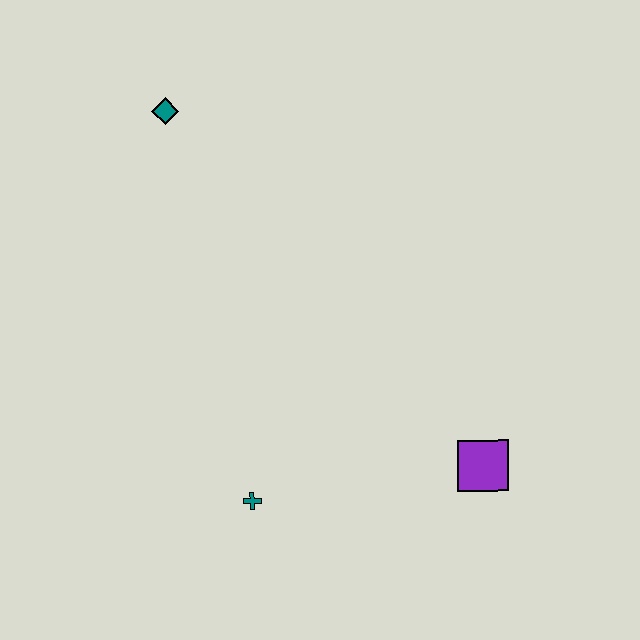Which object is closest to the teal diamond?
The teal cross is closest to the teal diamond.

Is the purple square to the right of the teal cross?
Yes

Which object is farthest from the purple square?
The teal diamond is farthest from the purple square.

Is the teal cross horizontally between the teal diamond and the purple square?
Yes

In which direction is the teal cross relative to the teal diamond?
The teal cross is below the teal diamond.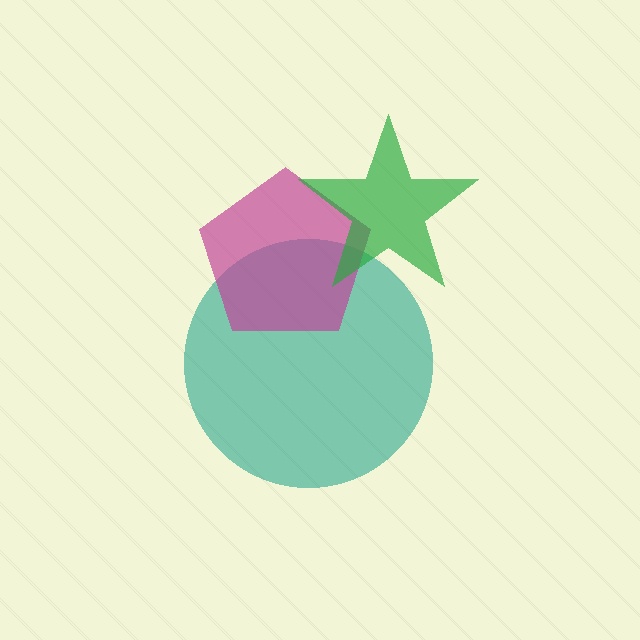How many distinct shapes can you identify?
There are 3 distinct shapes: a teal circle, a magenta pentagon, a green star.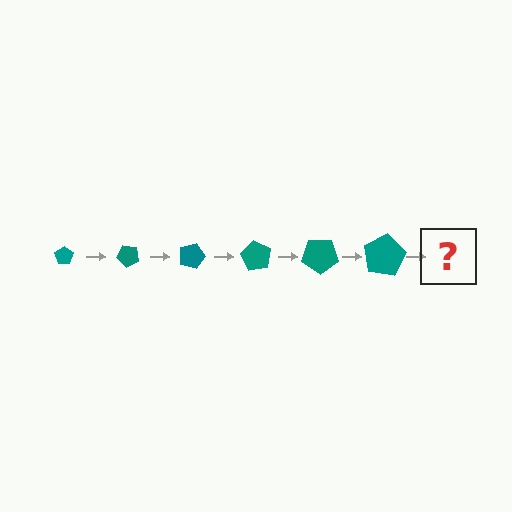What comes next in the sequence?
The next element should be a pentagon, larger than the previous one and rotated 270 degrees from the start.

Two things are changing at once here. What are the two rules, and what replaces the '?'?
The two rules are that the pentagon grows larger each step and it rotates 45 degrees each step. The '?' should be a pentagon, larger than the previous one and rotated 270 degrees from the start.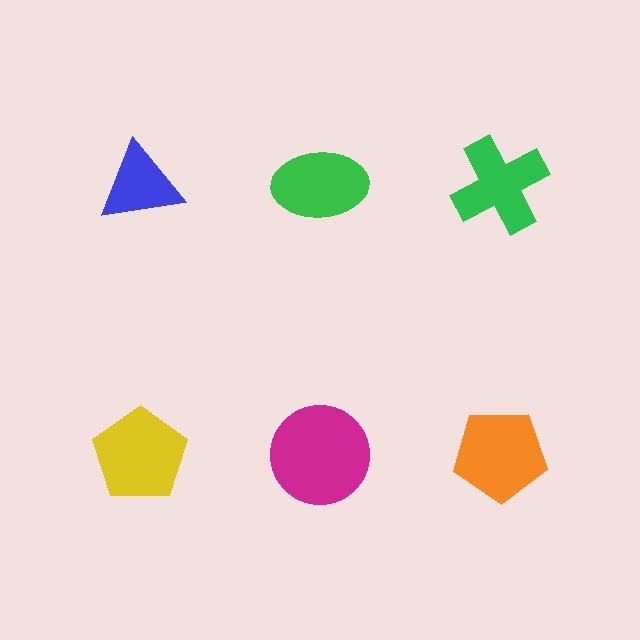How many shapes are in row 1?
3 shapes.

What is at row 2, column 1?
A yellow pentagon.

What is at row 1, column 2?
A green ellipse.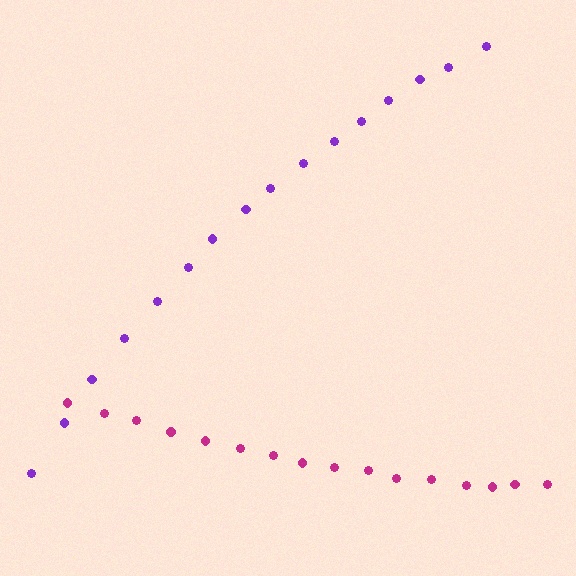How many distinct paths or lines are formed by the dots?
There are 2 distinct paths.